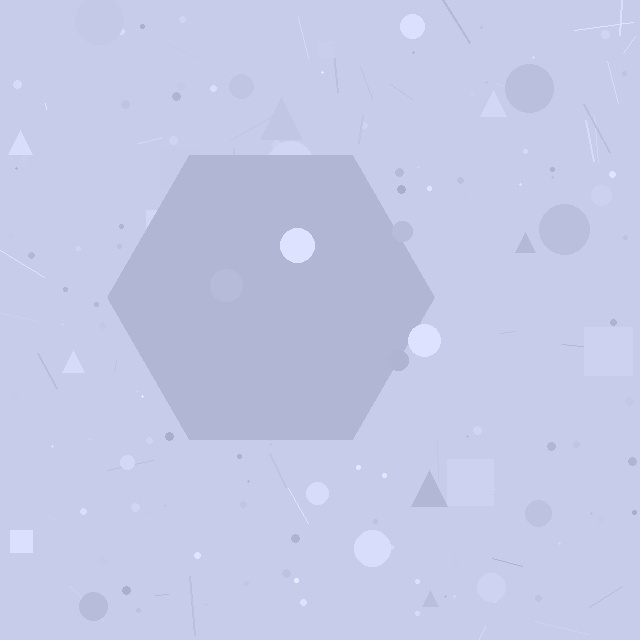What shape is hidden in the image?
A hexagon is hidden in the image.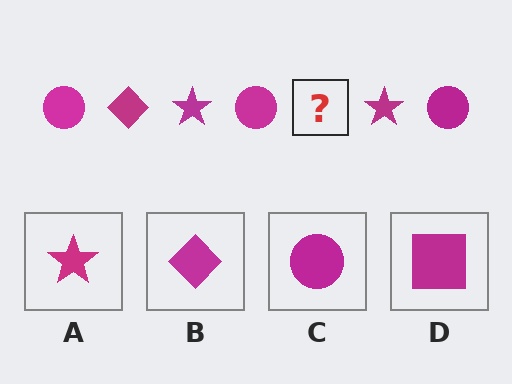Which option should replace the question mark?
Option B.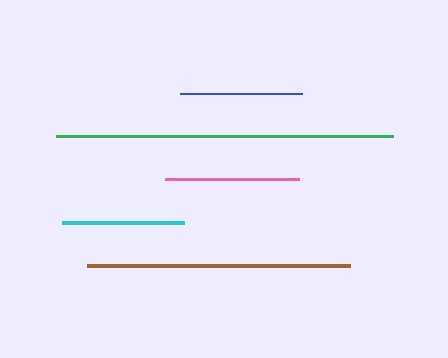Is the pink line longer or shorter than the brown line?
The brown line is longer than the pink line.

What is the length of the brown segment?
The brown segment is approximately 263 pixels long.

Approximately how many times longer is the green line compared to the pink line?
The green line is approximately 2.5 times the length of the pink line.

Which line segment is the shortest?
The cyan line is the shortest at approximately 121 pixels.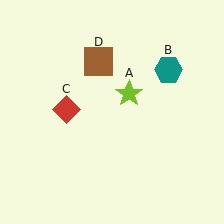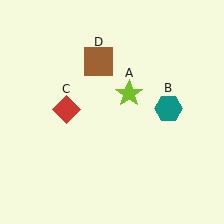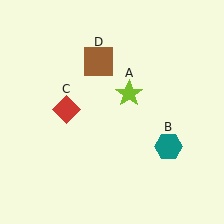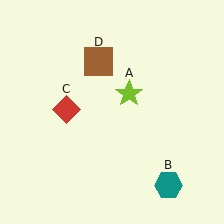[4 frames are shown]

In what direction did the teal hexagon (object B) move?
The teal hexagon (object B) moved down.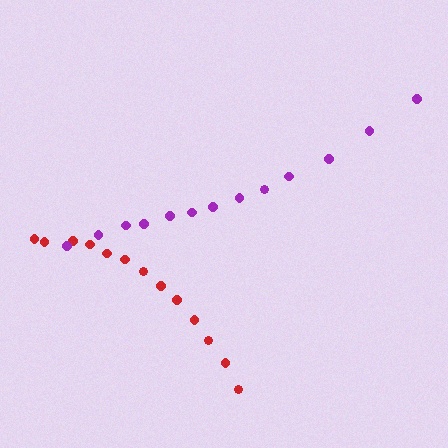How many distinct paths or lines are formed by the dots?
There are 2 distinct paths.